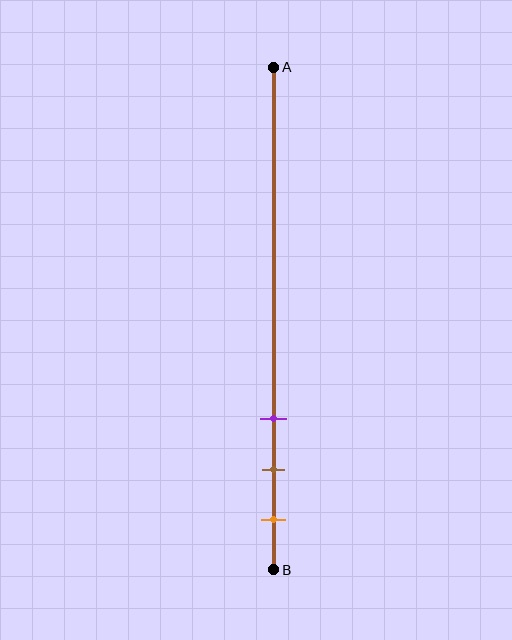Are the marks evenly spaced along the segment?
Yes, the marks are approximately evenly spaced.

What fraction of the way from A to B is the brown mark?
The brown mark is approximately 80% (0.8) of the way from A to B.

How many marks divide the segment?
There are 3 marks dividing the segment.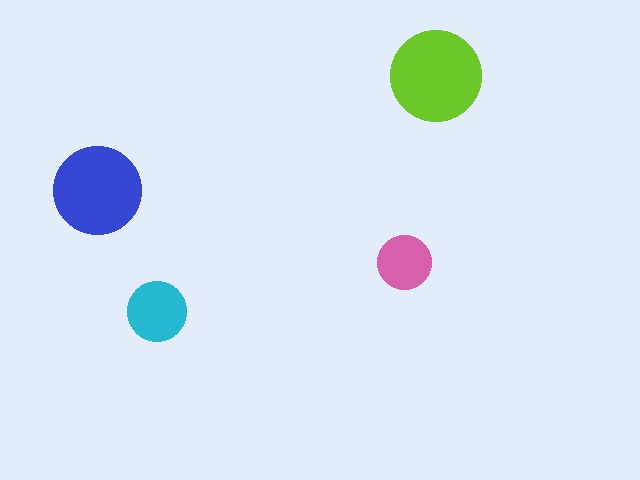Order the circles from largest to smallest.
the lime one, the blue one, the cyan one, the pink one.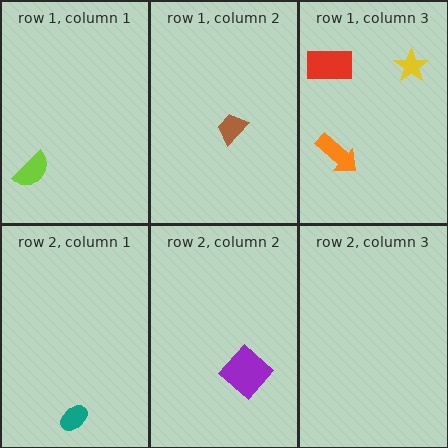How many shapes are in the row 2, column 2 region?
1.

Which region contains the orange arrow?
The row 1, column 3 region.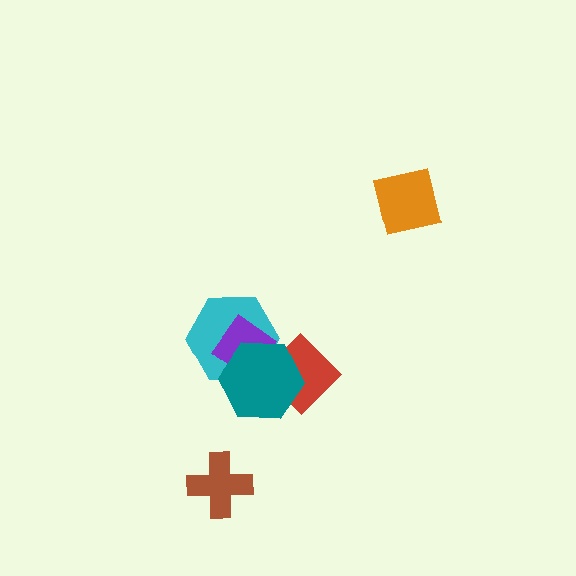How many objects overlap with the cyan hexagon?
3 objects overlap with the cyan hexagon.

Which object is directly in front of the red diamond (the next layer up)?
The cyan hexagon is directly in front of the red diamond.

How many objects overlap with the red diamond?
3 objects overlap with the red diamond.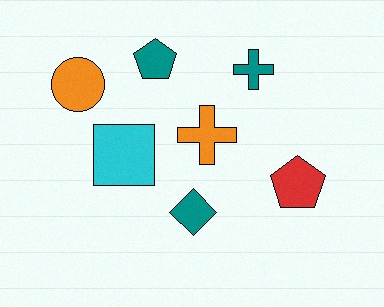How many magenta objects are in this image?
There are no magenta objects.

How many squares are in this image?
There is 1 square.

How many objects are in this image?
There are 7 objects.